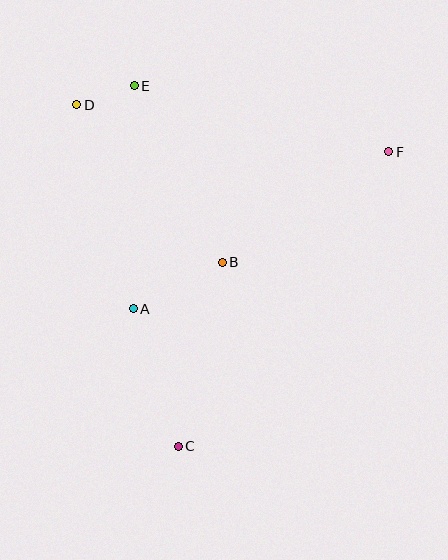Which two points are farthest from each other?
Points C and E are farthest from each other.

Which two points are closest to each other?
Points D and E are closest to each other.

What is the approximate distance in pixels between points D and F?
The distance between D and F is approximately 315 pixels.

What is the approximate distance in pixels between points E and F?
The distance between E and F is approximately 263 pixels.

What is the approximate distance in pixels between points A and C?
The distance between A and C is approximately 144 pixels.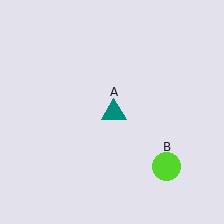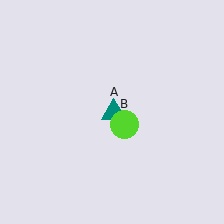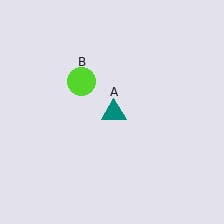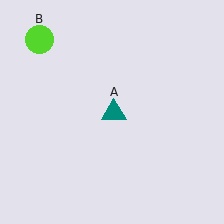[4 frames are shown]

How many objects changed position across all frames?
1 object changed position: lime circle (object B).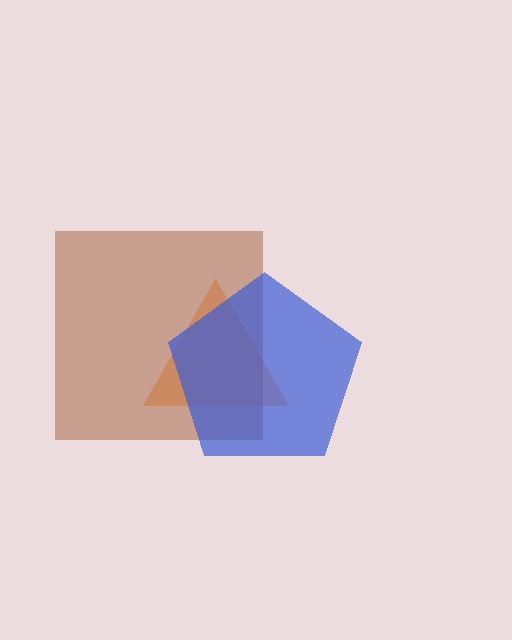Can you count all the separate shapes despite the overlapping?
Yes, there are 3 separate shapes.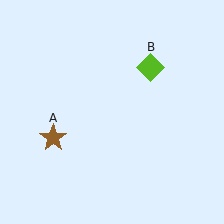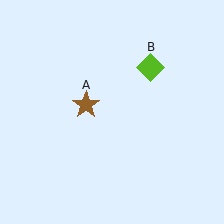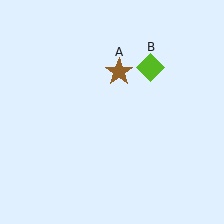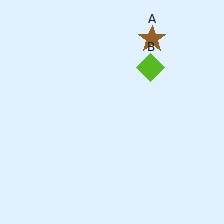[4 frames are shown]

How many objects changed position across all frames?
1 object changed position: brown star (object A).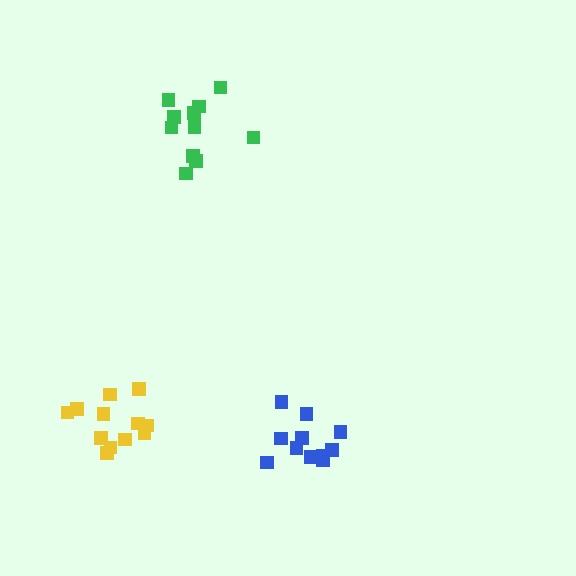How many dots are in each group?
Group 1: 11 dots, Group 2: 12 dots, Group 3: 11 dots (34 total).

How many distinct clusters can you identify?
There are 3 distinct clusters.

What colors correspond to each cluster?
The clusters are colored: green, yellow, blue.